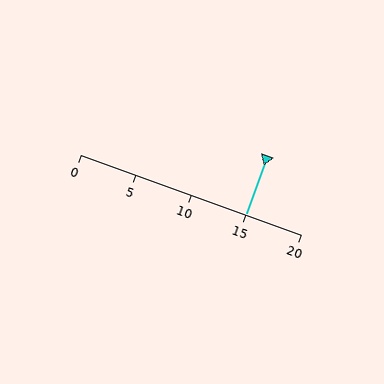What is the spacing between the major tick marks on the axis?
The major ticks are spaced 5 apart.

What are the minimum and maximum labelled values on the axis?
The axis runs from 0 to 20.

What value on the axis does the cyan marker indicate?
The marker indicates approximately 15.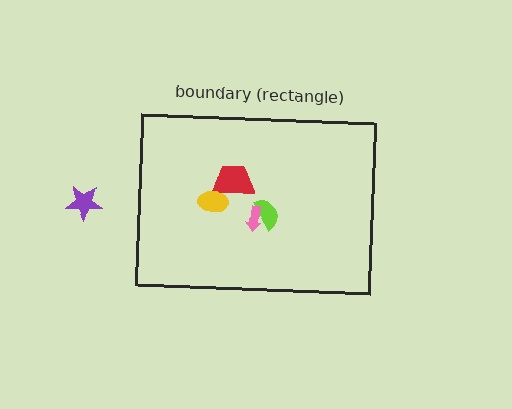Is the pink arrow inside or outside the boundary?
Inside.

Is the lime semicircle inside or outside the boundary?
Inside.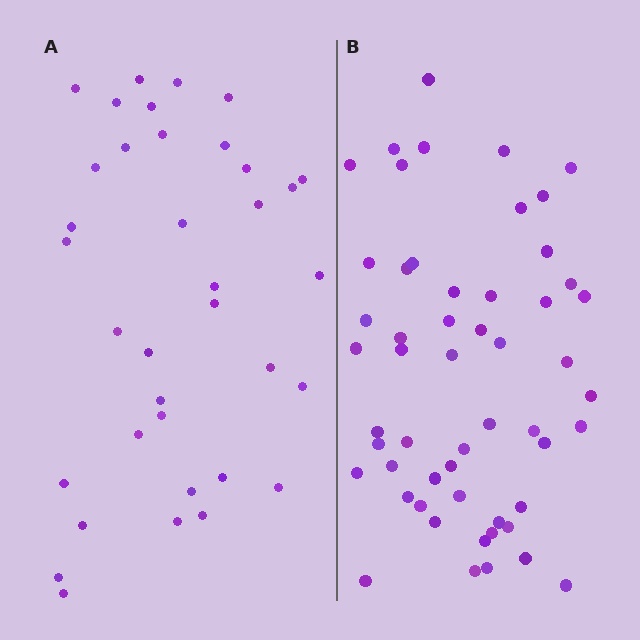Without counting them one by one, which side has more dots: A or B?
Region B (the right region) has more dots.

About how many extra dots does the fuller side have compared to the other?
Region B has approximately 20 more dots than region A.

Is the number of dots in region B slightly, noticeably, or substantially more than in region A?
Region B has substantially more. The ratio is roughly 1.5 to 1.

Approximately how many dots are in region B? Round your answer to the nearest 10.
About 50 dots. (The exact count is 54, which rounds to 50.)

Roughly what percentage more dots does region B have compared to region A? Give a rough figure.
About 50% more.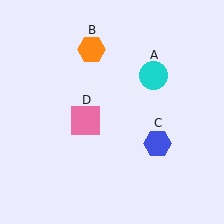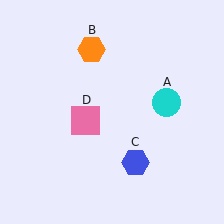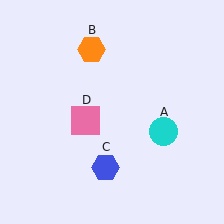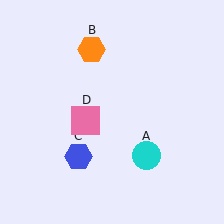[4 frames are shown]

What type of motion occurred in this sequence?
The cyan circle (object A), blue hexagon (object C) rotated clockwise around the center of the scene.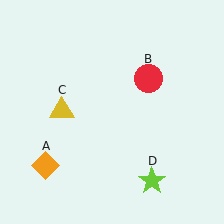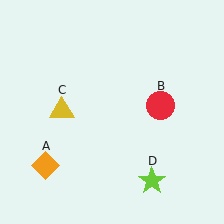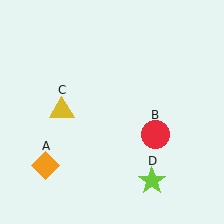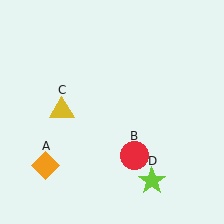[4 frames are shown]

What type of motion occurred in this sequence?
The red circle (object B) rotated clockwise around the center of the scene.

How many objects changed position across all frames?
1 object changed position: red circle (object B).